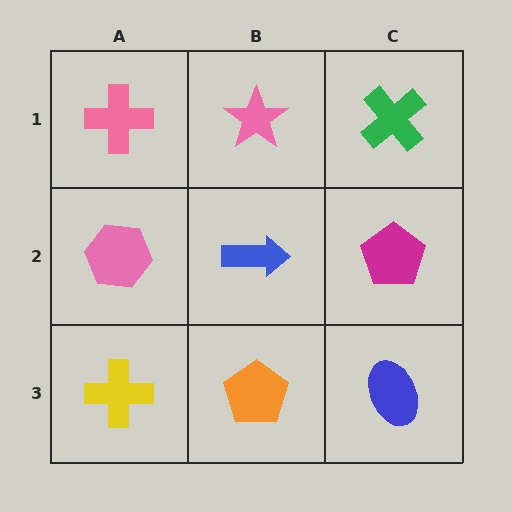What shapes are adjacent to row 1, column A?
A pink hexagon (row 2, column A), a pink star (row 1, column B).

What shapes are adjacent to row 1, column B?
A blue arrow (row 2, column B), a pink cross (row 1, column A), a green cross (row 1, column C).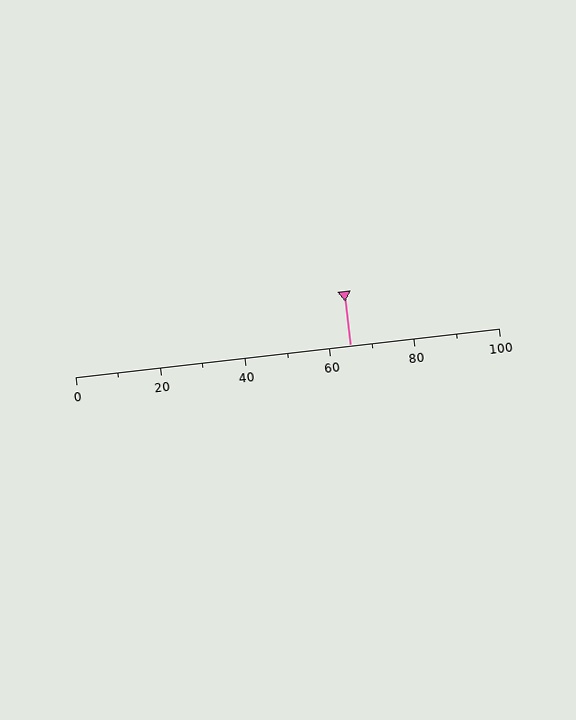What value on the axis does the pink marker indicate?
The marker indicates approximately 65.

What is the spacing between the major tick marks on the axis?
The major ticks are spaced 20 apart.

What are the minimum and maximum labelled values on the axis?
The axis runs from 0 to 100.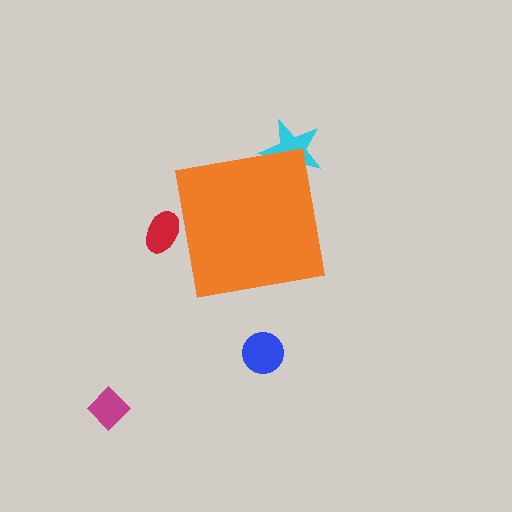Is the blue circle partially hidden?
No, the blue circle is fully visible.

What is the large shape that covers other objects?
An orange square.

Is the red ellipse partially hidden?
Yes, the red ellipse is partially hidden behind the orange square.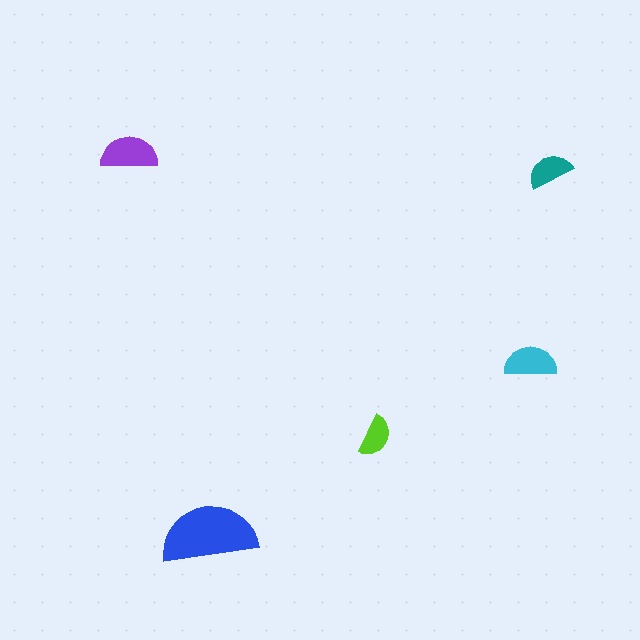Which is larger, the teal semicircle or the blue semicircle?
The blue one.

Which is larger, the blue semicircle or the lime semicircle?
The blue one.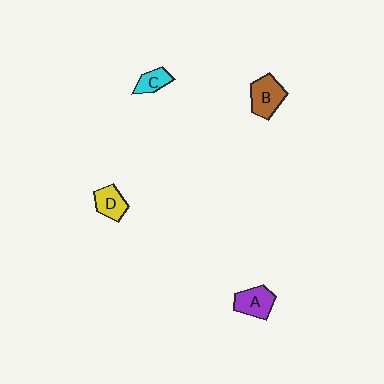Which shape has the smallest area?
Shape C (cyan).